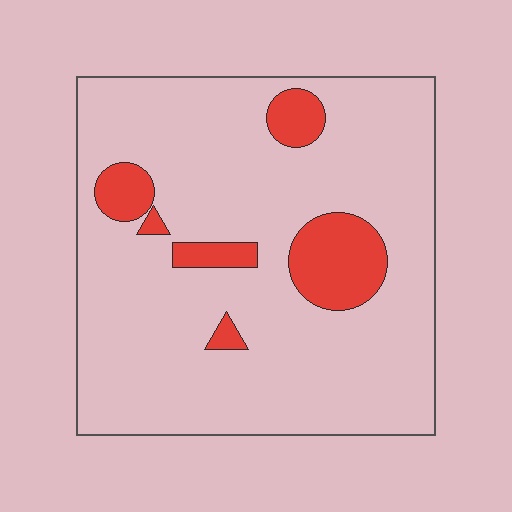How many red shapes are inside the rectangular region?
6.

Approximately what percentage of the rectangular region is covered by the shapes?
Approximately 15%.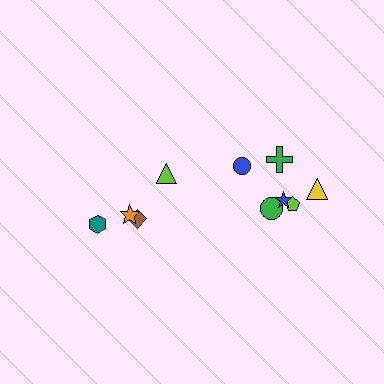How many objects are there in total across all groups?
There are 10 objects.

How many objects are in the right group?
There are 6 objects.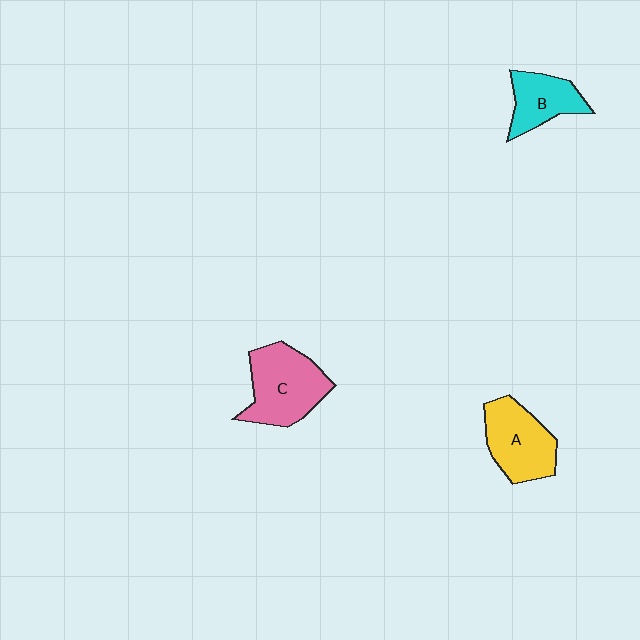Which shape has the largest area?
Shape C (pink).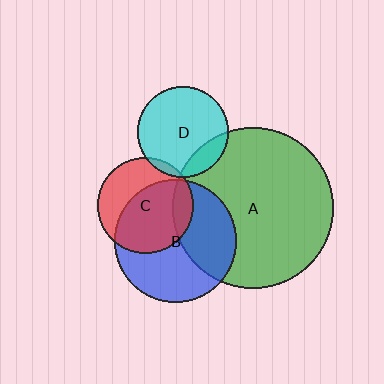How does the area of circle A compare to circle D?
Approximately 3.1 times.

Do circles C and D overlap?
Yes.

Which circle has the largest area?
Circle A (green).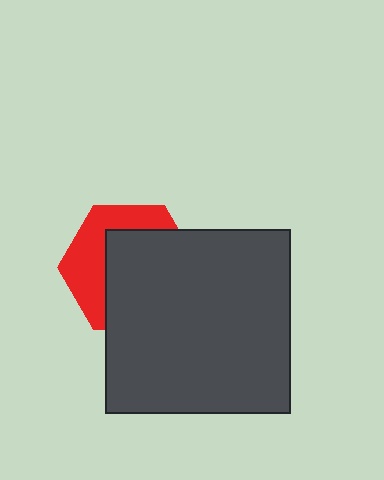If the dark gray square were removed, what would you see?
You would see the complete red hexagon.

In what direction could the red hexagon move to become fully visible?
The red hexagon could move toward the upper-left. That would shift it out from behind the dark gray square entirely.